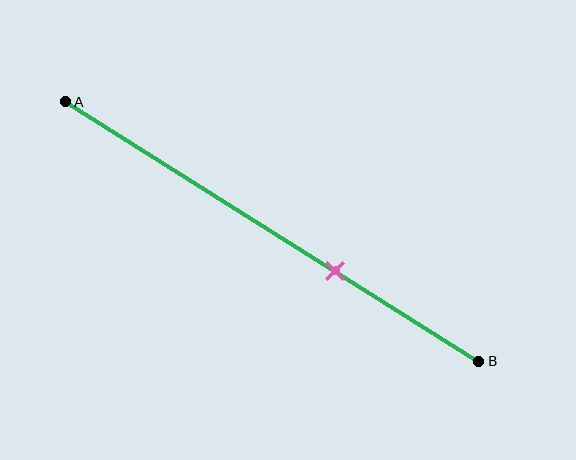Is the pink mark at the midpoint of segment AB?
No, the mark is at about 65% from A, not at the 50% midpoint.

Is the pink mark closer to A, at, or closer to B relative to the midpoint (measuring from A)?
The pink mark is closer to point B than the midpoint of segment AB.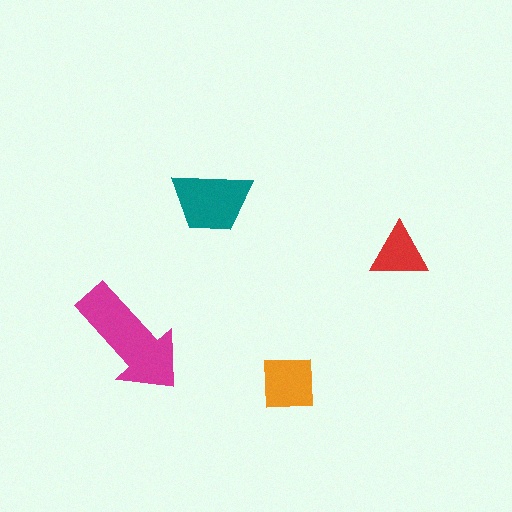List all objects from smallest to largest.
The red triangle, the orange square, the teal trapezoid, the magenta arrow.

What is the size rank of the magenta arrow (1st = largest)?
1st.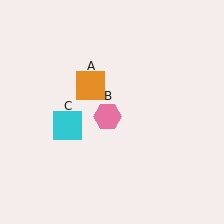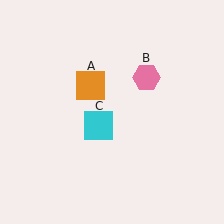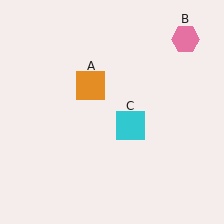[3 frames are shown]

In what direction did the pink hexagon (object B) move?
The pink hexagon (object B) moved up and to the right.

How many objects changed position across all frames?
2 objects changed position: pink hexagon (object B), cyan square (object C).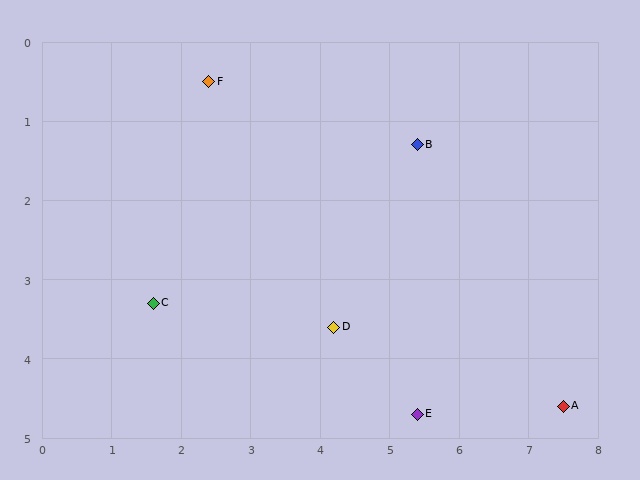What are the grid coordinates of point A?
Point A is at approximately (7.5, 4.6).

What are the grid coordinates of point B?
Point B is at approximately (5.4, 1.3).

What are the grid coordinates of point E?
Point E is at approximately (5.4, 4.7).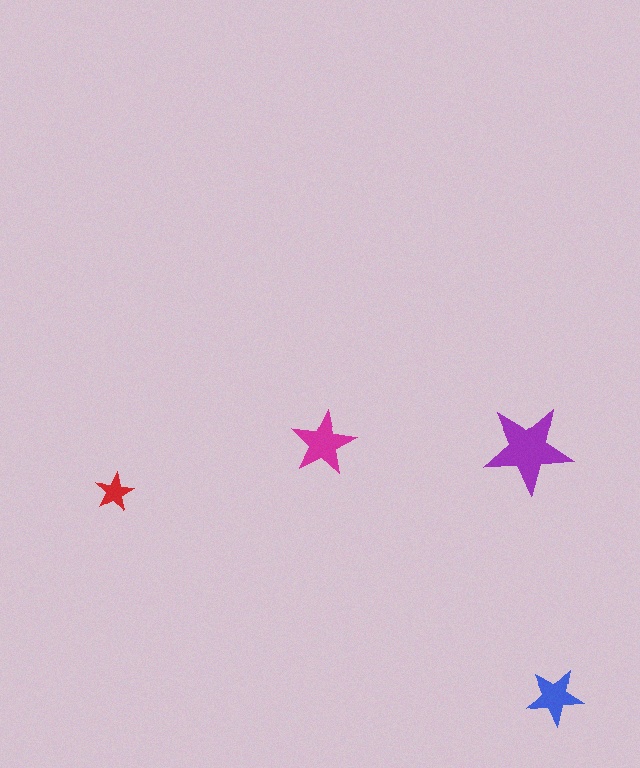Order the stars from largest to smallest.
the purple one, the magenta one, the blue one, the red one.